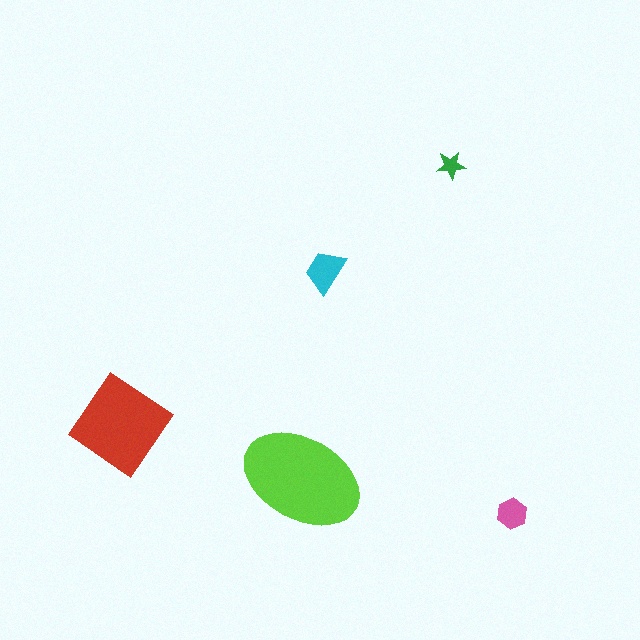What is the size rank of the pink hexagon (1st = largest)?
4th.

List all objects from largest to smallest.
The lime ellipse, the red diamond, the cyan trapezoid, the pink hexagon, the green star.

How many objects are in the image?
There are 5 objects in the image.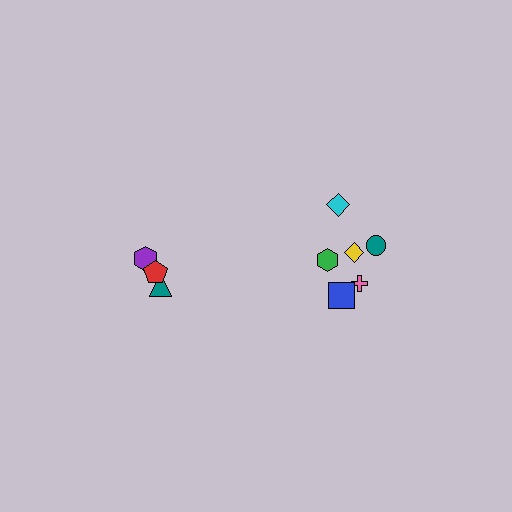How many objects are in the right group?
There are 6 objects.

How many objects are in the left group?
There are 3 objects.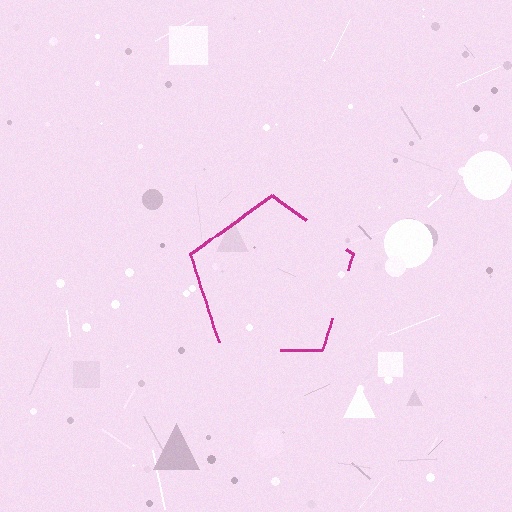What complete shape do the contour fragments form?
The contour fragments form a pentagon.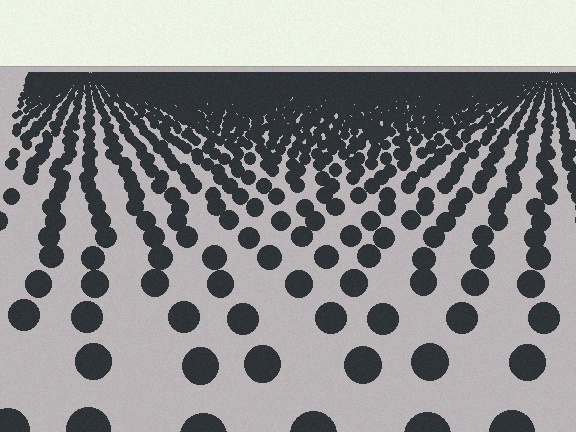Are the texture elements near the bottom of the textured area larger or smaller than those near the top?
Larger. Near the bottom, elements are closer to the viewer and appear at a bigger on-screen size.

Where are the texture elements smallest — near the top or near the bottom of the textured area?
Near the top.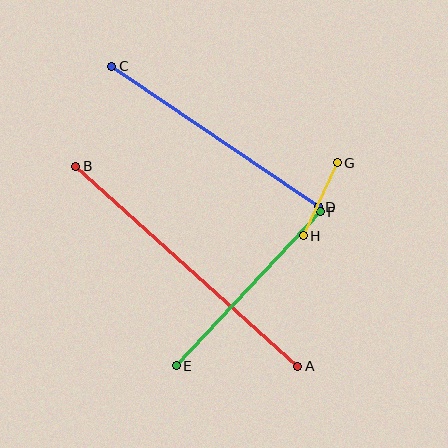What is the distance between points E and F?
The distance is approximately 211 pixels.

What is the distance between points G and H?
The distance is approximately 81 pixels.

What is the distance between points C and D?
The distance is approximately 250 pixels.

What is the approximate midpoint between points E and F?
The midpoint is at approximately (248, 289) pixels.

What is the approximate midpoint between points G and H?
The midpoint is at approximately (320, 199) pixels.